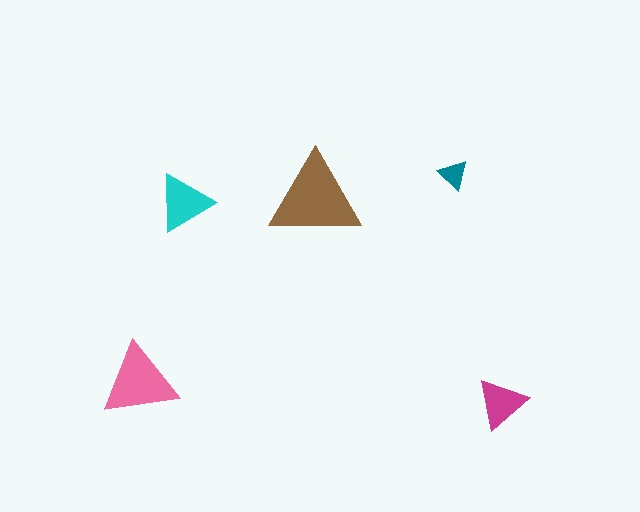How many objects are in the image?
There are 5 objects in the image.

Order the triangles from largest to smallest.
the brown one, the pink one, the cyan one, the magenta one, the teal one.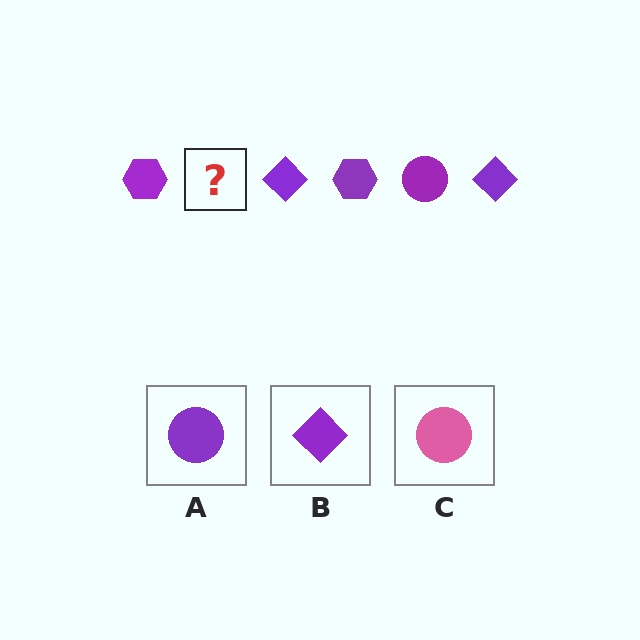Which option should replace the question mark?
Option A.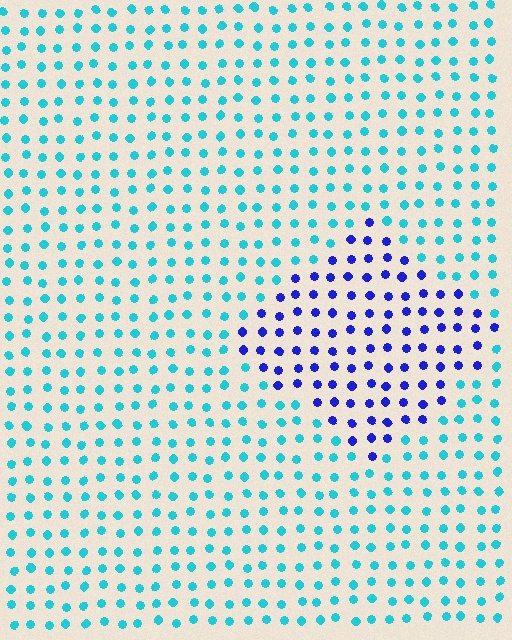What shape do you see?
I see a diamond.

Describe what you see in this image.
The image is filled with small cyan elements in a uniform arrangement. A diamond-shaped region is visible where the elements are tinted to a slightly different hue, forming a subtle color boundary.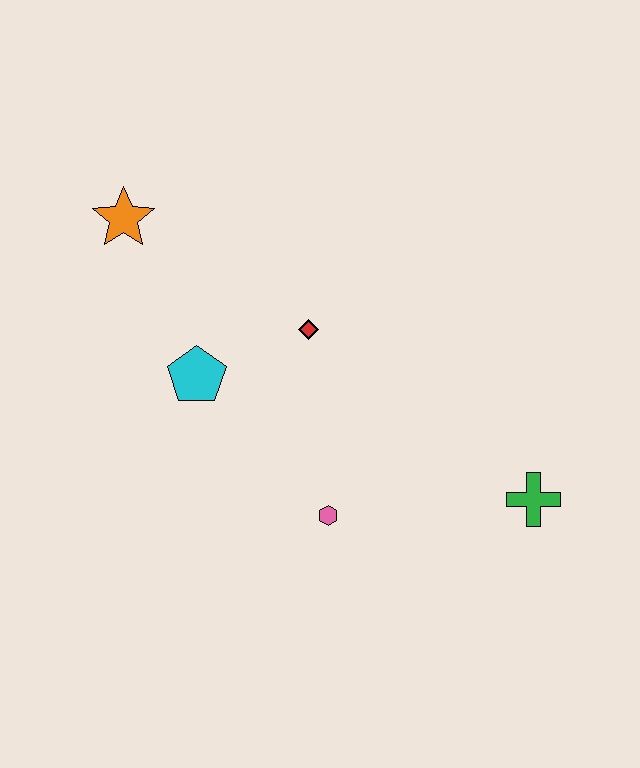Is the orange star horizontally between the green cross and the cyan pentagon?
No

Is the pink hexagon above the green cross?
No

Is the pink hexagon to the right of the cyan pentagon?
Yes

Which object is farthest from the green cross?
The orange star is farthest from the green cross.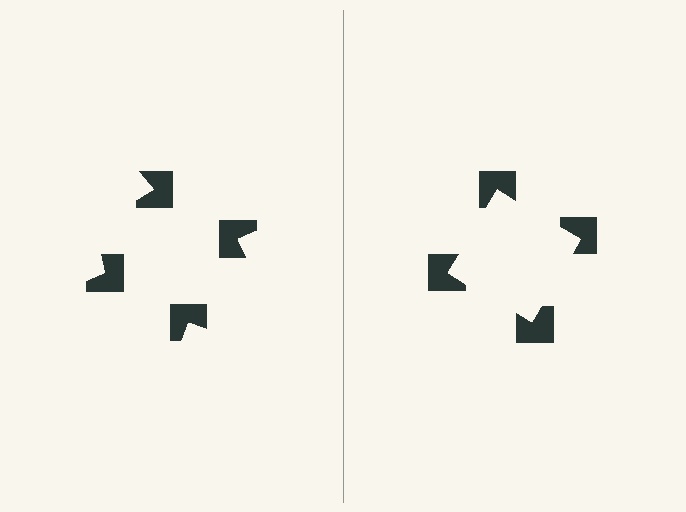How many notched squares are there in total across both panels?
8 — 4 on each side.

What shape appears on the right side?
An illusory square.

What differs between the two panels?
The notched squares are positioned identically on both sides; only the wedge orientations differ. On the right they align to a square; on the left they are misaligned.